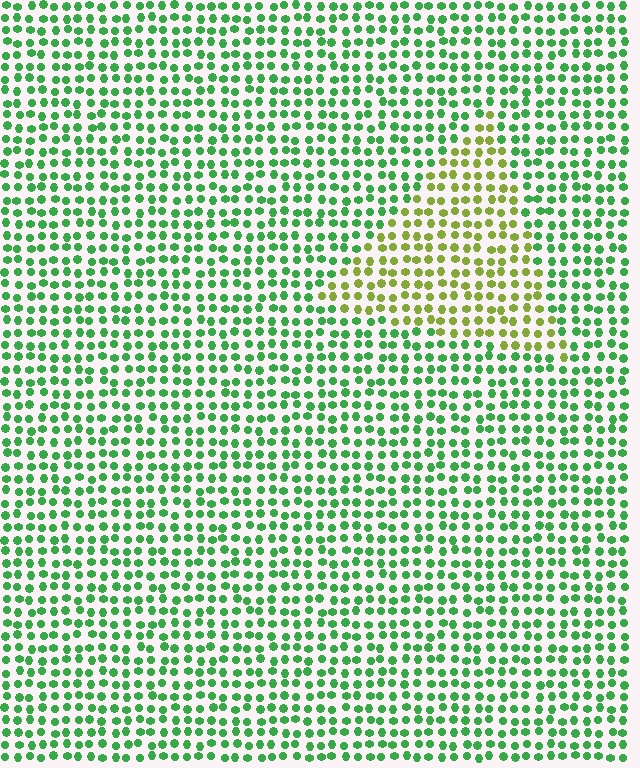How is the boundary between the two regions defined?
The boundary is defined purely by a slight shift in hue (about 49 degrees). Spacing, size, and orientation are identical on both sides.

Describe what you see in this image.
The image is filled with small green elements in a uniform arrangement. A triangle-shaped region is visible where the elements are tinted to a slightly different hue, forming a subtle color boundary.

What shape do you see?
I see a triangle.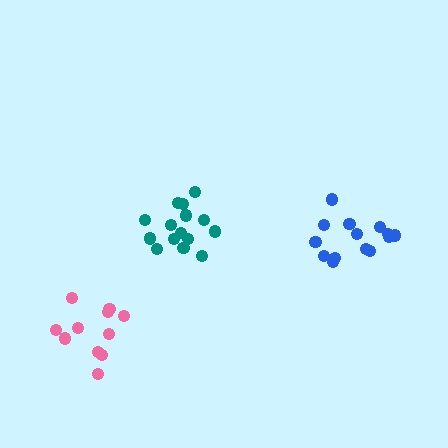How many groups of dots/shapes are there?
There are 3 groups.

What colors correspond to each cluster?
The clusters are colored: teal, blue, pink.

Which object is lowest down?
The pink cluster is bottommost.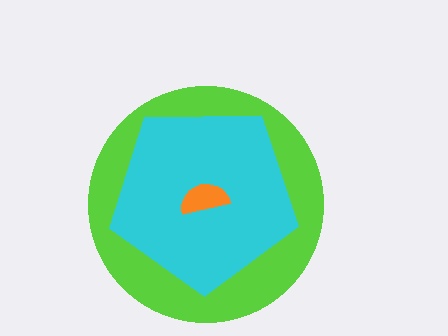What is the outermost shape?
The lime circle.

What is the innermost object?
The orange semicircle.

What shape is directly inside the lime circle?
The cyan pentagon.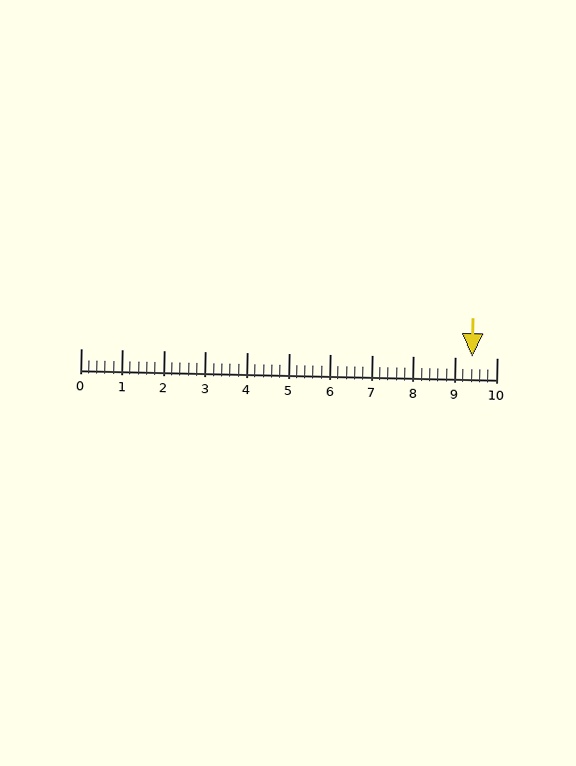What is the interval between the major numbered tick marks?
The major tick marks are spaced 1 units apart.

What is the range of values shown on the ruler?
The ruler shows values from 0 to 10.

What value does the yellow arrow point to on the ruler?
The yellow arrow points to approximately 9.4.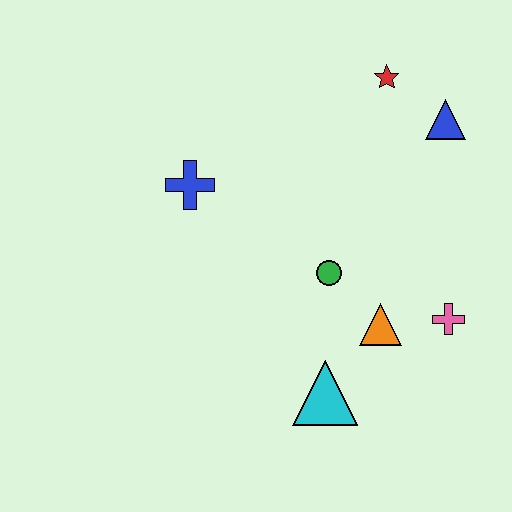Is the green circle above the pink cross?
Yes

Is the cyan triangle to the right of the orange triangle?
No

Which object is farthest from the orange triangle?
The red star is farthest from the orange triangle.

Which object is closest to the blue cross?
The green circle is closest to the blue cross.